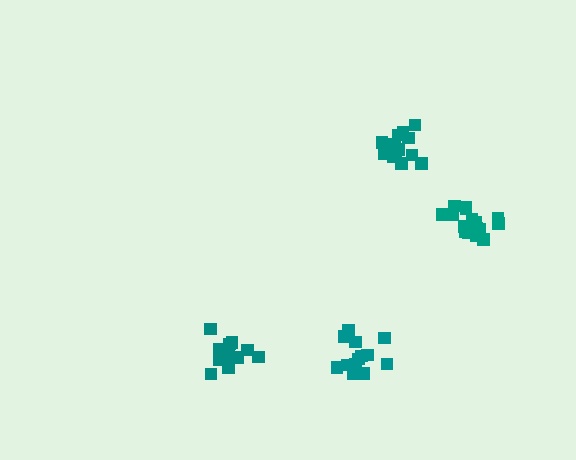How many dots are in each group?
Group 1: 15 dots, Group 2: 17 dots, Group 3: 13 dots, Group 4: 14 dots (59 total).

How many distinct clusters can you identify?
There are 4 distinct clusters.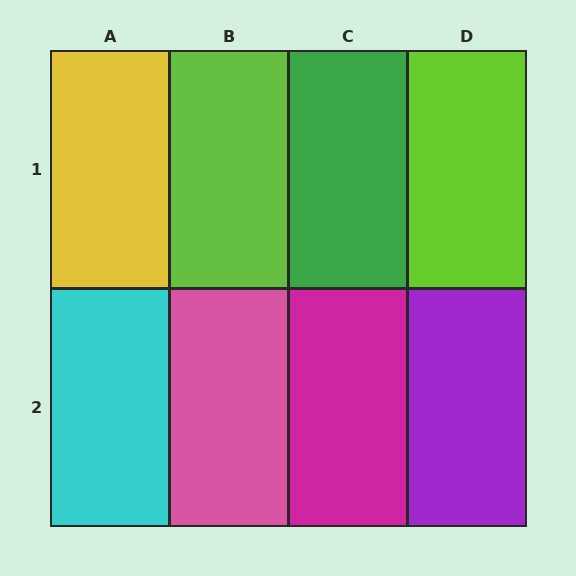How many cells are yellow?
1 cell is yellow.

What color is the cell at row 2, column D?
Purple.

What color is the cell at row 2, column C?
Magenta.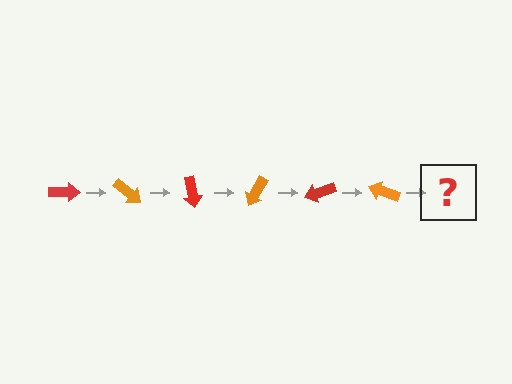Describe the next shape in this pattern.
It should be a red arrow, rotated 240 degrees from the start.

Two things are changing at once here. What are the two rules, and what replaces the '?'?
The two rules are that it rotates 40 degrees each step and the color cycles through red and orange. The '?' should be a red arrow, rotated 240 degrees from the start.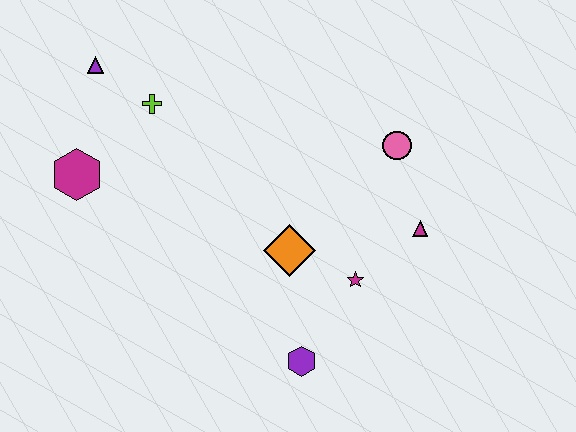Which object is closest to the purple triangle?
The lime cross is closest to the purple triangle.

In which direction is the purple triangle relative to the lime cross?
The purple triangle is to the left of the lime cross.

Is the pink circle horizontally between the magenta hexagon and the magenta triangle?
Yes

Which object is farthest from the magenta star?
The purple triangle is farthest from the magenta star.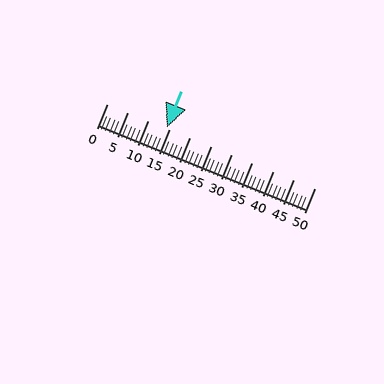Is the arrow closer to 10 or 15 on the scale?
The arrow is closer to 15.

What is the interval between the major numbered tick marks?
The major tick marks are spaced 5 units apart.